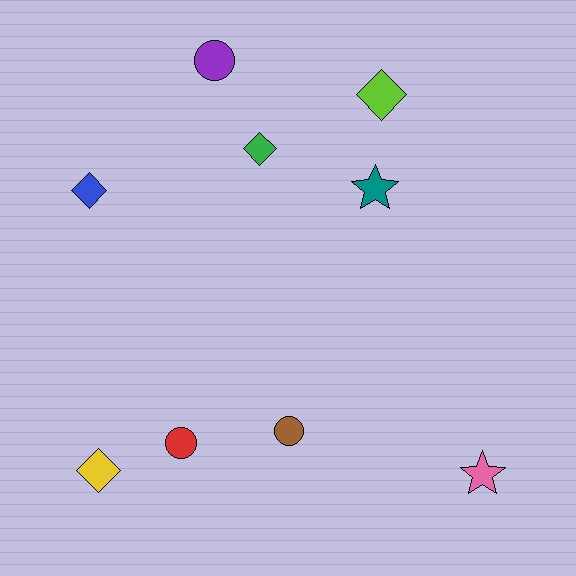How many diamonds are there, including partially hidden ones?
There are 4 diamonds.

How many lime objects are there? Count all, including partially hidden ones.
There is 1 lime object.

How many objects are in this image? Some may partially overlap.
There are 9 objects.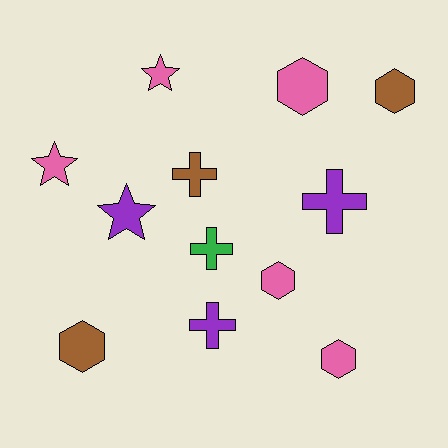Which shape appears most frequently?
Hexagon, with 5 objects.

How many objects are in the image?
There are 12 objects.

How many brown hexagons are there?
There are 2 brown hexagons.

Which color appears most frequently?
Pink, with 5 objects.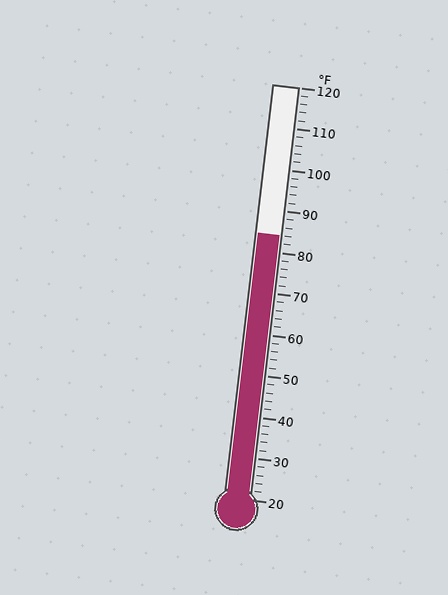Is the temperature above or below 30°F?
The temperature is above 30°F.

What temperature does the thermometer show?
The thermometer shows approximately 84°F.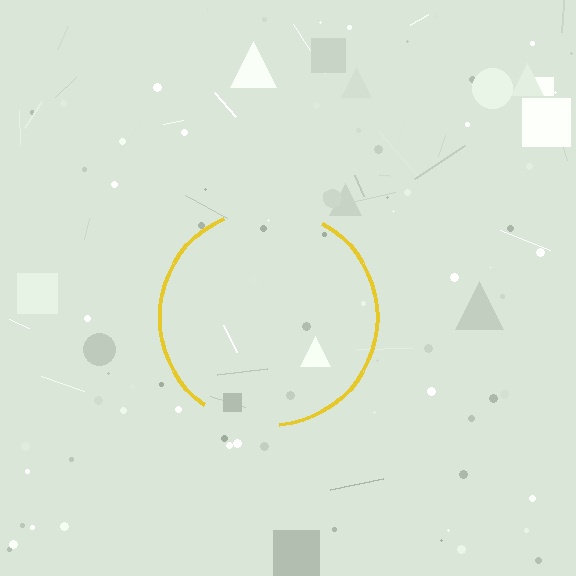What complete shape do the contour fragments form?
The contour fragments form a circle.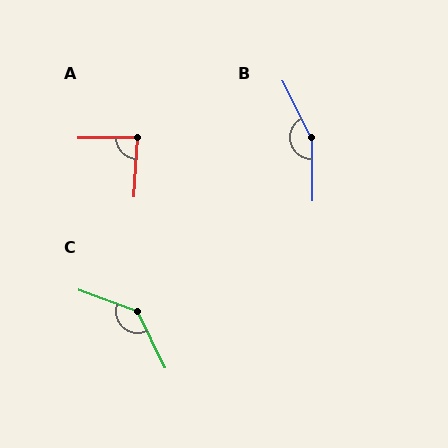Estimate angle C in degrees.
Approximately 136 degrees.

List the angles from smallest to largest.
A (86°), C (136°), B (153°).